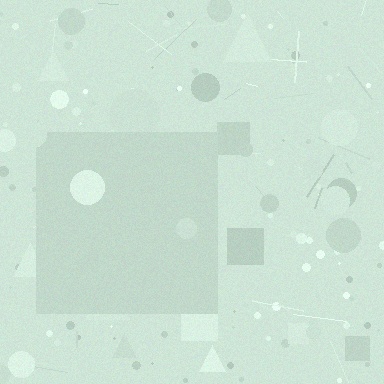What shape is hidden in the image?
A square is hidden in the image.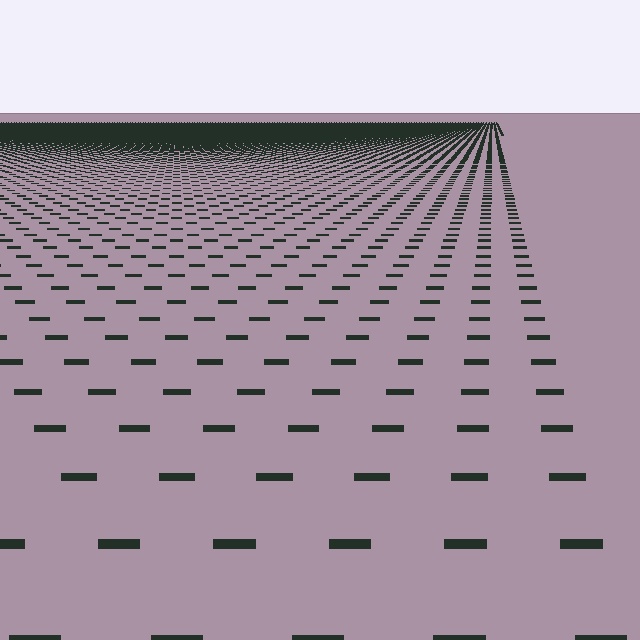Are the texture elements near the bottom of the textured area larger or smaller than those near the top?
Larger. Near the bottom, elements are closer to the viewer and appear at a bigger on-screen size.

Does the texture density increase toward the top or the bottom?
Density increases toward the top.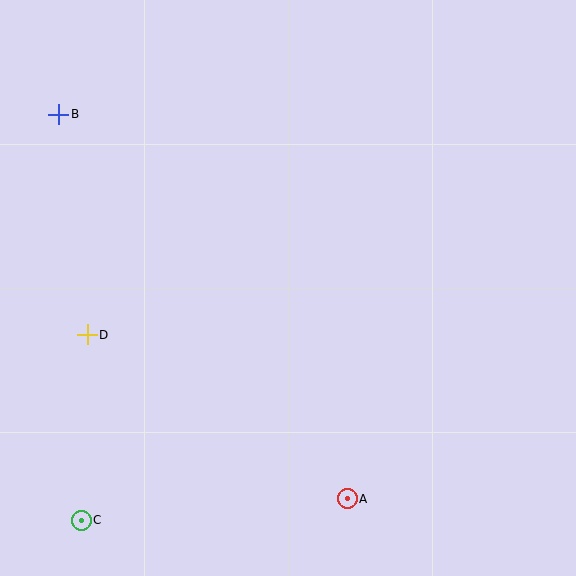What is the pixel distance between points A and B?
The distance between A and B is 481 pixels.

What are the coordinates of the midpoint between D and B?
The midpoint between D and B is at (73, 224).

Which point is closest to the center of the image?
Point D at (87, 335) is closest to the center.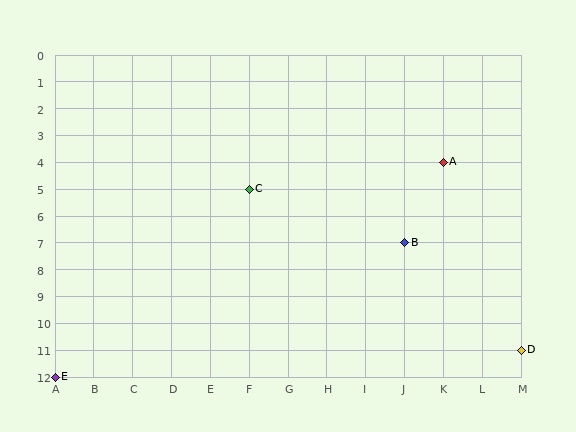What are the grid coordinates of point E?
Point E is at grid coordinates (A, 12).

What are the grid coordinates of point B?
Point B is at grid coordinates (J, 7).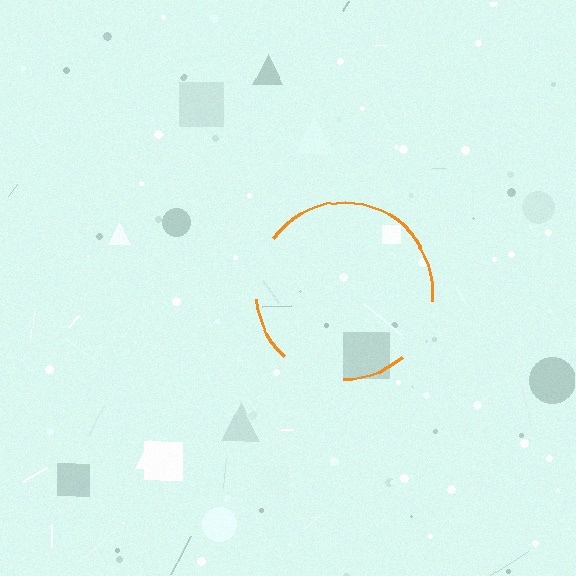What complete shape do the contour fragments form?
The contour fragments form a circle.